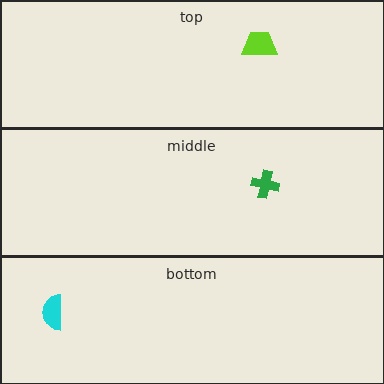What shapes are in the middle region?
The green cross.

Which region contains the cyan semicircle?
The bottom region.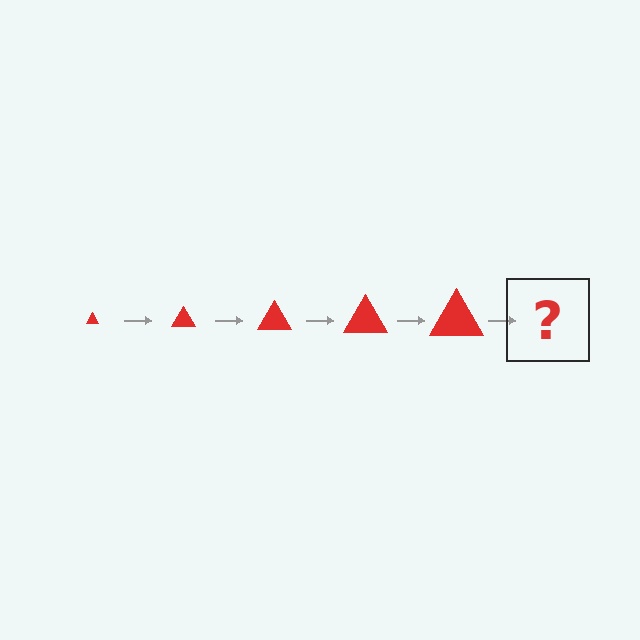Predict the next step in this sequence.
The next step is a red triangle, larger than the previous one.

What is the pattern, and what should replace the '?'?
The pattern is that the triangle gets progressively larger each step. The '?' should be a red triangle, larger than the previous one.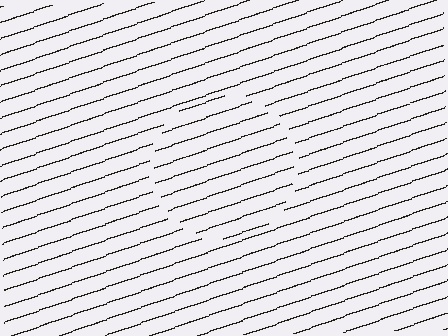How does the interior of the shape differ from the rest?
The interior of the shape contains the same grating, shifted by half a period — the contour is defined by the phase discontinuity where line-ends from the inner and outer gratings abut.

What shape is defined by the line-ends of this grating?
An illusory circle. The interior of the shape contains the same grating, shifted by half a period — the contour is defined by the phase discontinuity where line-ends from the inner and outer gratings abut.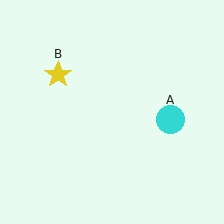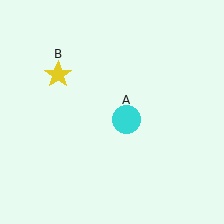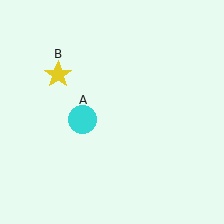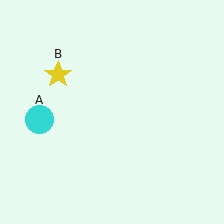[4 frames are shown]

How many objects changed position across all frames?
1 object changed position: cyan circle (object A).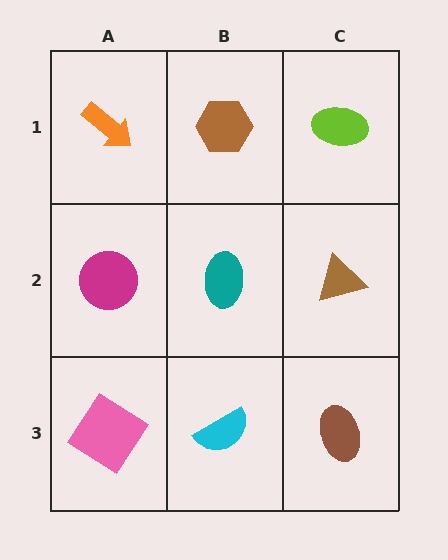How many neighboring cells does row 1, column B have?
3.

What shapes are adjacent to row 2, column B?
A brown hexagon (row 1, column B), a cyan semicircle (row 3, column B), a magenta circle (row 2, column A), a brown triangle (row 2, column C).